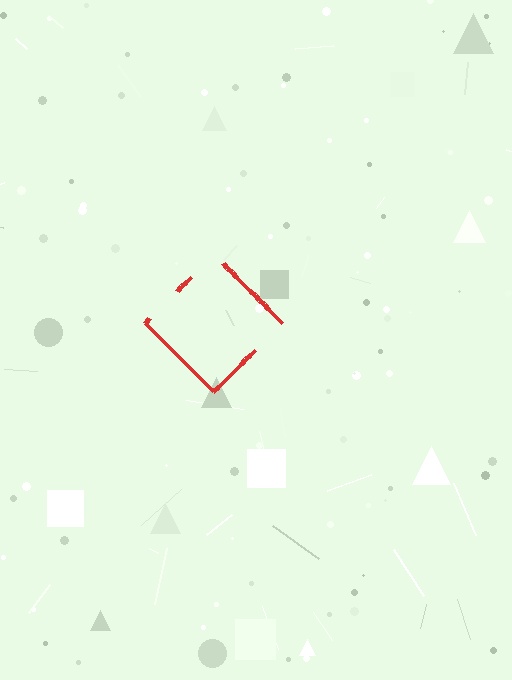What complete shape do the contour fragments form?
The contour fragments form a diamond.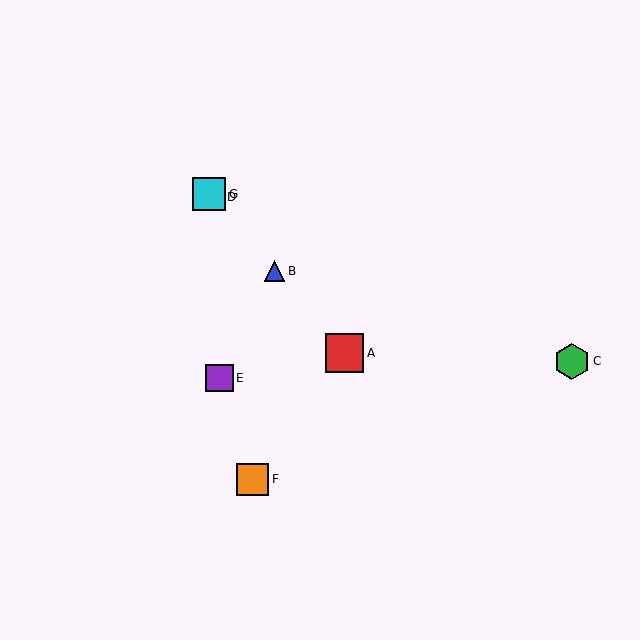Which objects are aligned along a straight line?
Objects A, B, D, G are aligned along a straight line.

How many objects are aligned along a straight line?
4 objects (A, B, D, G) are aligned along a straight line.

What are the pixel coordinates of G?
Object G is at (209, 194).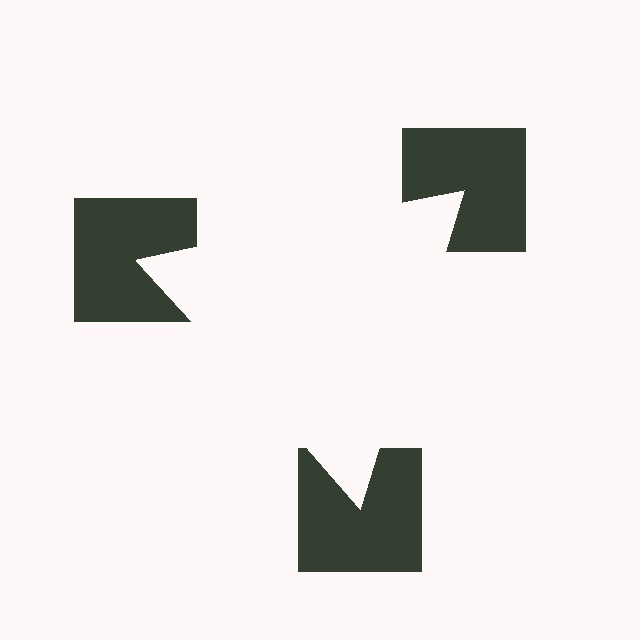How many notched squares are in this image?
There are 3 — one at each vertex of the illusory triangle.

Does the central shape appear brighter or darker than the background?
It typically appears slightly brighter than the background, even though no actual brightness change is drawn.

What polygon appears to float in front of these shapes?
An illusory triangle — its edges are inferred from the aligned wedge cuts in the notched squares, not physically drawn.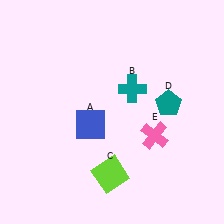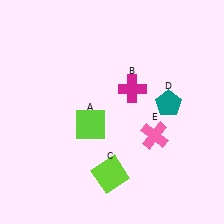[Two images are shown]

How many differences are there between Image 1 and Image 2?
There are 2 differences between the two images.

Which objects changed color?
A changed from blue to lime. B changed from teal to magenta.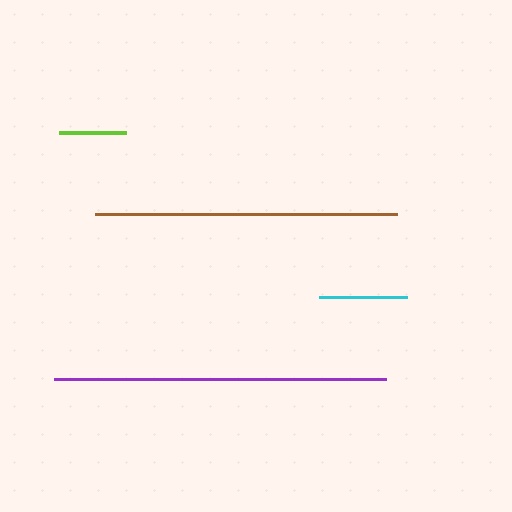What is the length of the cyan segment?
The cyan segment is approximately 87 pixels long.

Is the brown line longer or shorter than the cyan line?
The brown line is longer than the cyan line.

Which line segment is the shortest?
The lime line is the shortest at approximately 67 pixels.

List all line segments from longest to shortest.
From longest to shortest: purple, brown, cyan, lime.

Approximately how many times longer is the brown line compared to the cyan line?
The brown line is approximately 3.4 times the length of the cyan line.